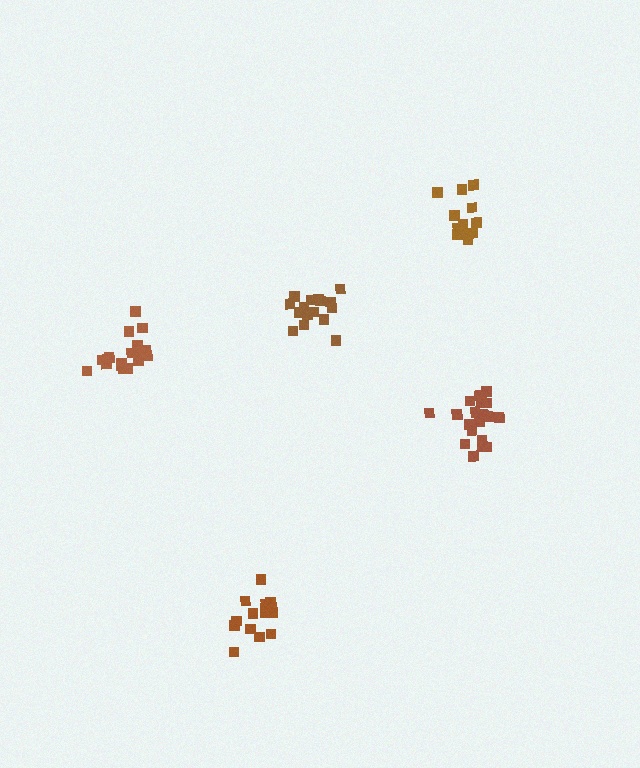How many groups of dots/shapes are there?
There are 5 groups.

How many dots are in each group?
Group 1: 20 dots, Group 2: 14 dots, Group 3: 17 dots, Group 4: 16 dots, Group 5: 14 dots (81 total).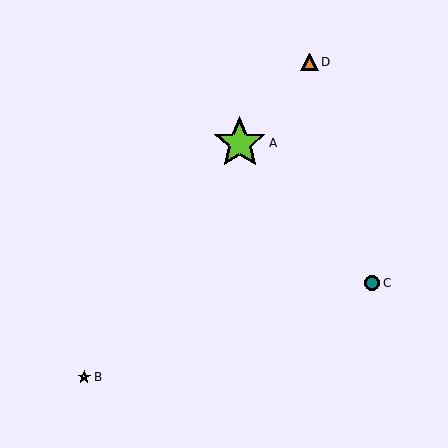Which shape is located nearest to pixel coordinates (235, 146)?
The lime star (labeled A) at (240, 143) is nearest to that location.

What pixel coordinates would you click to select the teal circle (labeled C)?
Click at (372, 283) to select the teal circle C.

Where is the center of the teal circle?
The center of the teal circle is at (372, 283).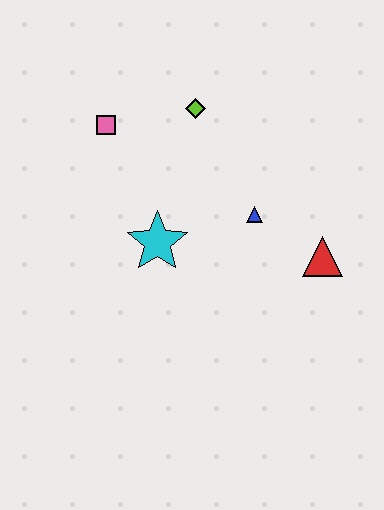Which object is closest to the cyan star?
The blue triangle is closest to the cyan star.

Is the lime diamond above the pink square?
Yes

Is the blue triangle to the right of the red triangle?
No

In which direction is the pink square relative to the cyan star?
The pink square is above the cyan star.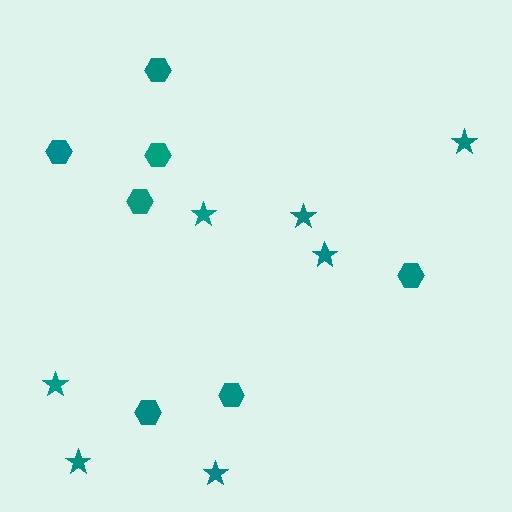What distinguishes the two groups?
There are 2 groups: one group of stars (7) and one group of hexagons (7).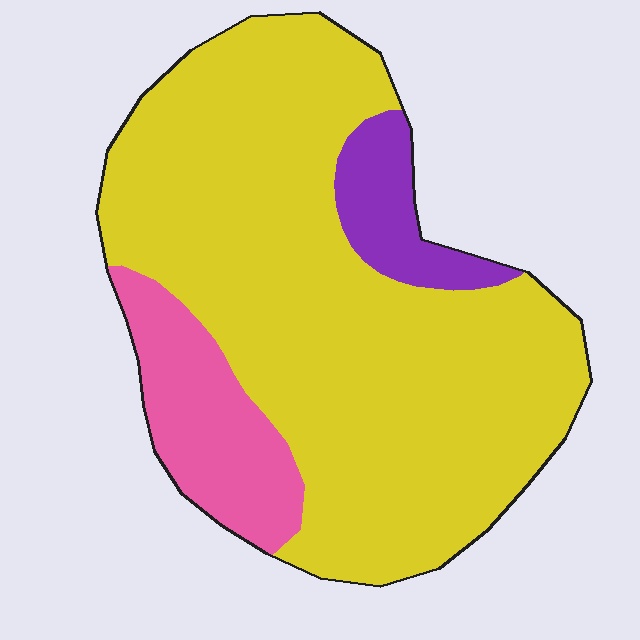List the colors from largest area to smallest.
From largest to smallest: yellow, pink, purple.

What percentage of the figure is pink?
Pink covers 14% of the figure.